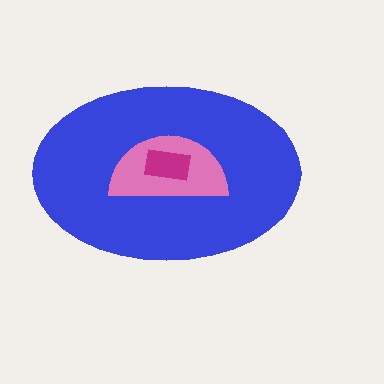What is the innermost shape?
The magenta rectangle.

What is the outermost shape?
The blue ellipse.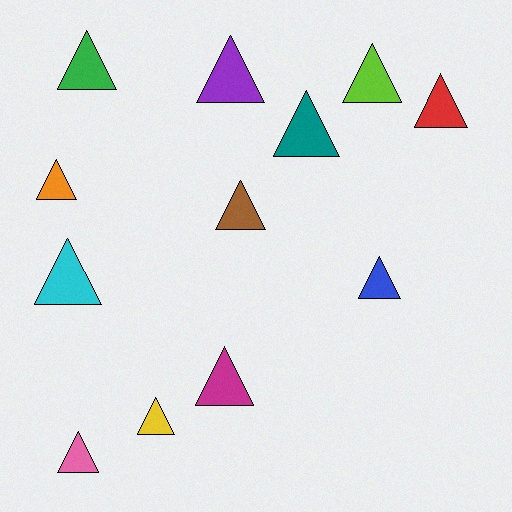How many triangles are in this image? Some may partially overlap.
There are 12 triangles.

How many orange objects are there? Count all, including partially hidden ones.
There is 1 orange object.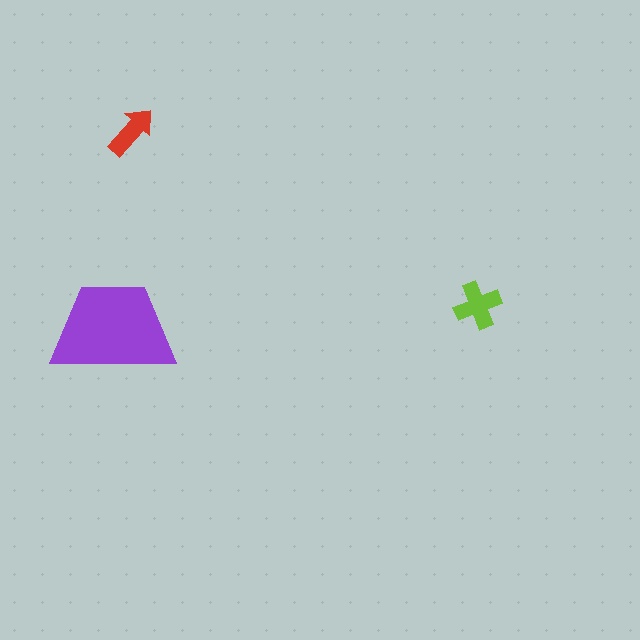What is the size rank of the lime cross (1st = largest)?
2nd.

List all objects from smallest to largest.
The red arrow, the lime cross, the purple trapezoid.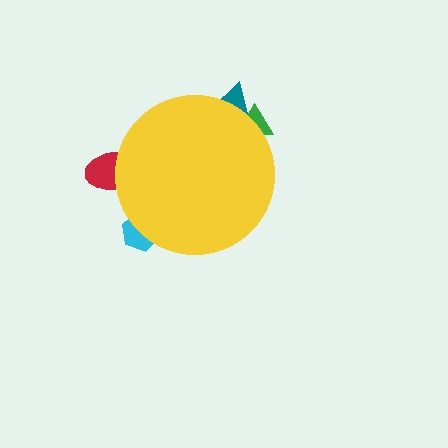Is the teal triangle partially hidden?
Yes, the teal triangle is partially hidden behind the yellow circle.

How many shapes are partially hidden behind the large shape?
4 shapes are partially hidden.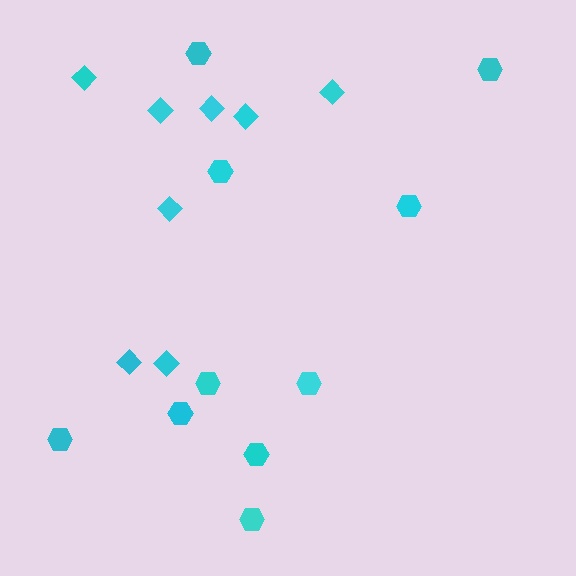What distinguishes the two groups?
There are 2 groups: one group of diamonds (8) and one group of hexagons (10).